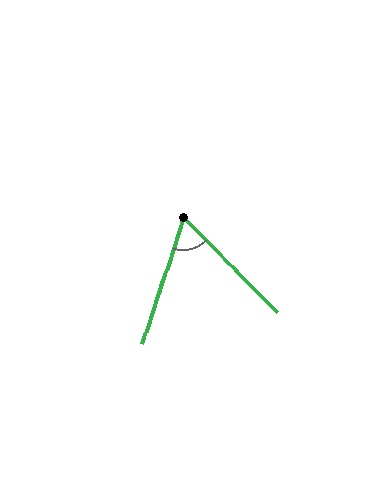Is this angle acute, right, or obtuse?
It is acute.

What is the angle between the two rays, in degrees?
Approximately 63 degrees.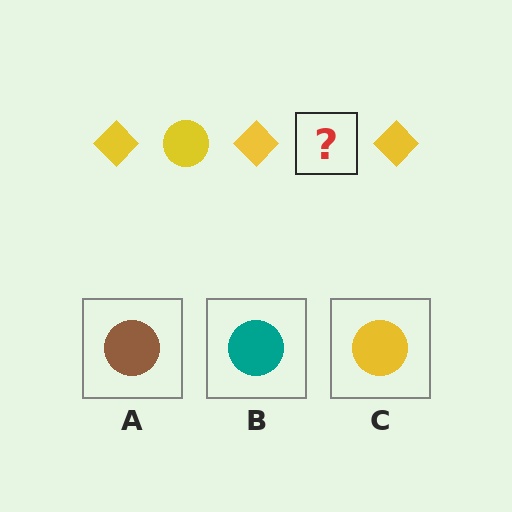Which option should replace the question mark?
Option C.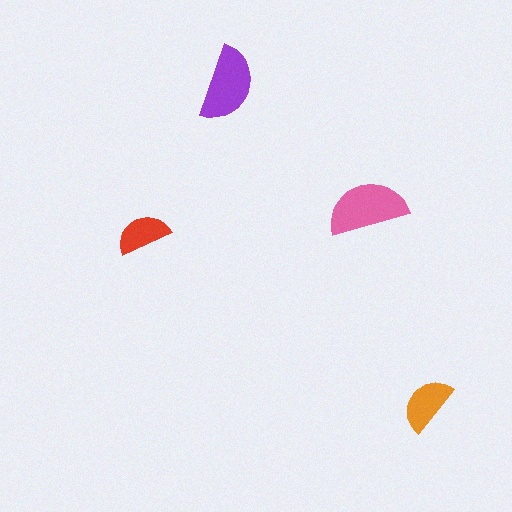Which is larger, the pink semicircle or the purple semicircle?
The pink one.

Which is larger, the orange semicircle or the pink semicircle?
The pink one.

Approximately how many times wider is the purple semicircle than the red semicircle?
About 1.5 times wider.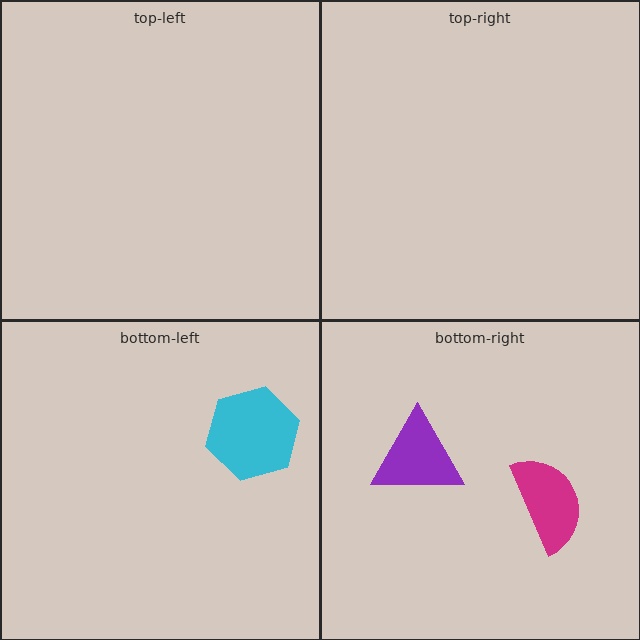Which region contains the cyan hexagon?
The bottom-left region.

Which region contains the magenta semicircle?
The bottom-right region.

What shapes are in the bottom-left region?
The cyan hexagon.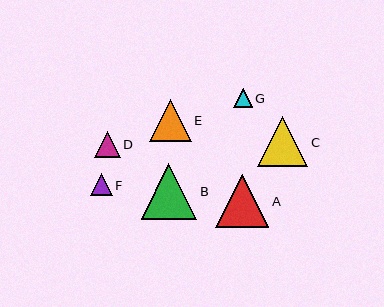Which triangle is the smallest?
Triangle G is the smallest with a size of approximately 18 pixels.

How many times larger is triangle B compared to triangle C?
Triangle B is approximately 1.1 times the size of triangle C.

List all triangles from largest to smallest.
From largest to smallest: B, A, C, E, D, F, G.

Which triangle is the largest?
Triangle B is the largest with a size of approximately 55 pixels.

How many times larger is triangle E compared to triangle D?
Triangle E is approximately 1.6 times the size of triangle D.